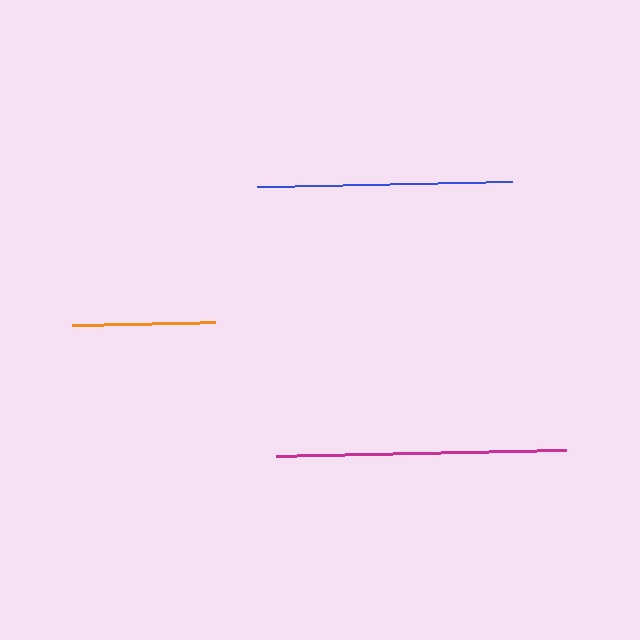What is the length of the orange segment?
The orange segment is approximately 143 pixels long.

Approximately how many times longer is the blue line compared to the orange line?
The blue line is approximately 1.8 times the length of the orange line.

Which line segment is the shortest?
The orange line is the shortest at approximately 143 pixels.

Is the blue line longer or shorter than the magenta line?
The magenta line is longer than the blue line.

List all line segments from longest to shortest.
From longest to shortest: magenta, blue, orange.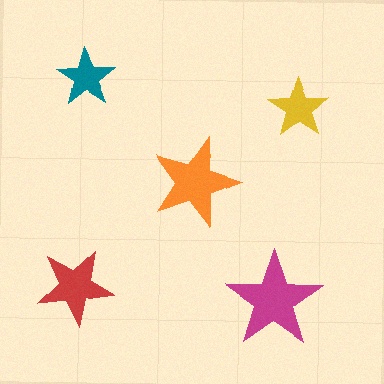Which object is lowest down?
The magenta star is bottommost.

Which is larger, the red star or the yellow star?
The red one.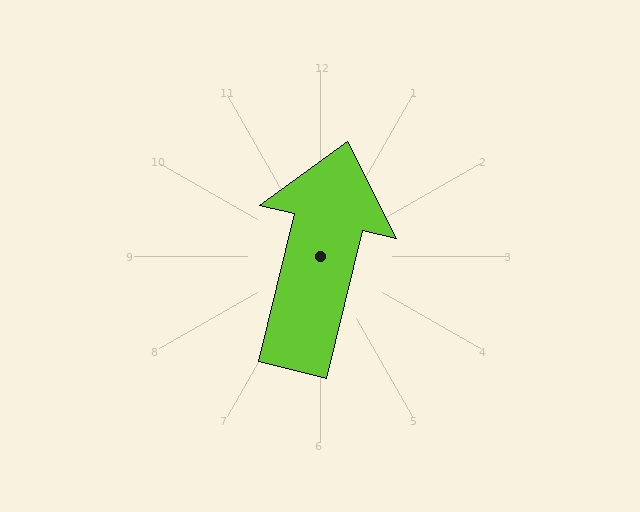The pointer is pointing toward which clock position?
Roughly 12 o'clock.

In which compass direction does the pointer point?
North.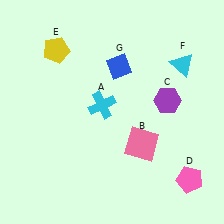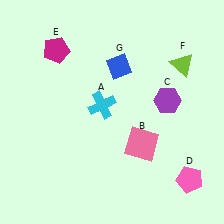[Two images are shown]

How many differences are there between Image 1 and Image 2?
There are 2 differences between the two images.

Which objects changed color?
E changed from yellow to magenta. F changed from cyan to lime.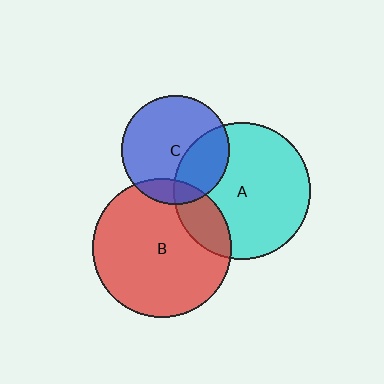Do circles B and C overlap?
Yes.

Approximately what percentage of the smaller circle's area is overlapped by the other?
Approximately 15%.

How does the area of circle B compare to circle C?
Approximately 1.6 times.